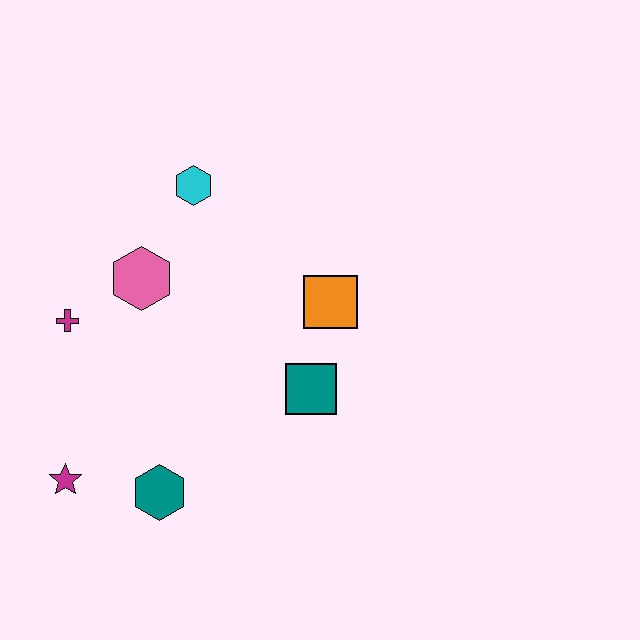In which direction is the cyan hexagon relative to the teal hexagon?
The cyan hexagon is above the teal hexagon.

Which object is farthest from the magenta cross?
The orange square is farthest from the magenta cross.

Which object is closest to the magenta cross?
The pink hexagon is closest to the magenta cross.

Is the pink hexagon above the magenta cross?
Yes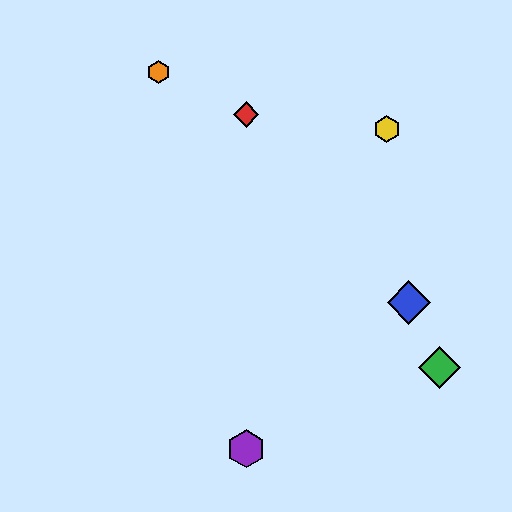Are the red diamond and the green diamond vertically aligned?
No, the red diamond is at x≈246 and the green diamond is at x≈439.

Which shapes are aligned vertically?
The red diamond, the purple hexagon are aligned vertically.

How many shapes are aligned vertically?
2 shapes (the red diamond, the purple hexagon) are aligned vertically.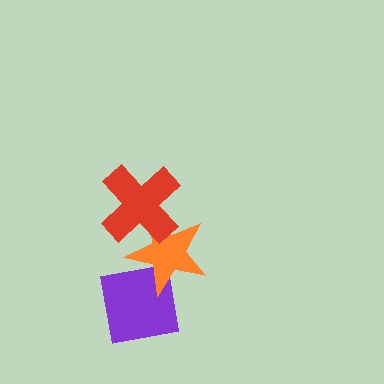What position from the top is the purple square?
The purple square is 3rd from the top.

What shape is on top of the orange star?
The red cross is on top of the orange star.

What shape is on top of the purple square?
The orange star is on top of the purple square.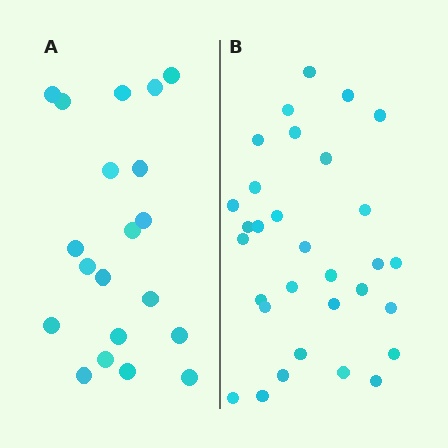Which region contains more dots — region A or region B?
Region B (the right region) has more dots.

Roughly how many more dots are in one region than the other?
Region B has roughly 12 or so more dots than region A.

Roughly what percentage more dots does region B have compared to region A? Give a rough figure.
About 55% more.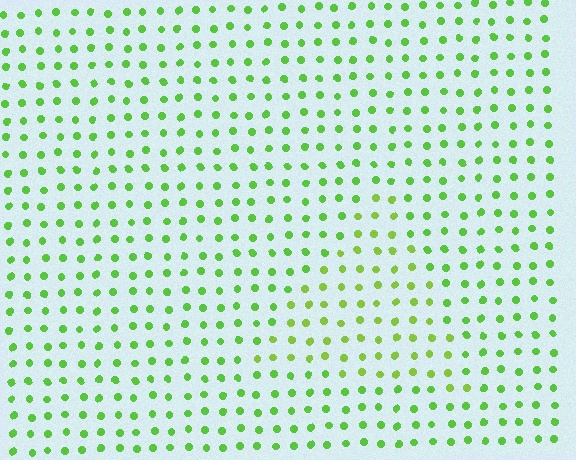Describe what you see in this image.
The image is filled with small lime elements in a uniform arrangement. A triangle-shaped region is visible where the elements are tinted to a slightly different hue, forming a subtle color boundary.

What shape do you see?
I see a triangle.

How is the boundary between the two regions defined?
The boundary is defined purely by a slight shift in hue (about 19 degrees). Spacing, size, and orientation are identical on both sides.